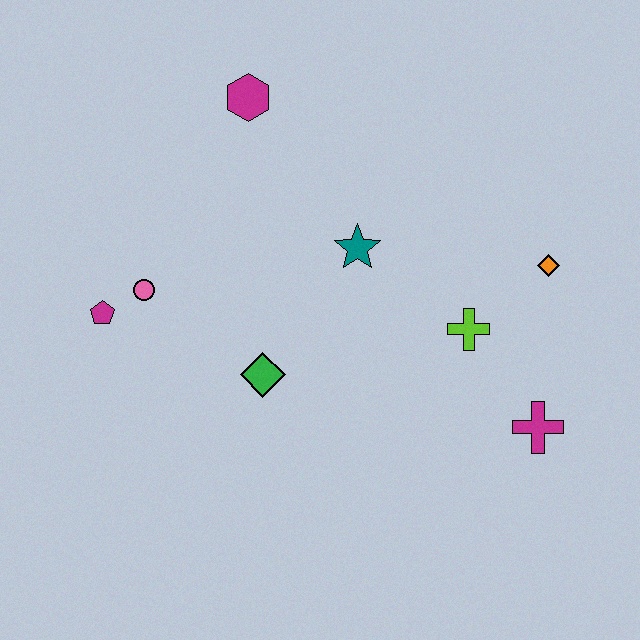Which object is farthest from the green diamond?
The orange diamond is farthest from the green diamond.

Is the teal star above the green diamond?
Yes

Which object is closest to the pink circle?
The magenta pentagon is closest to the pink circle.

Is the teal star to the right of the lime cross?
No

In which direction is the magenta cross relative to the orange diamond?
The magenta cross is below the orange diamond.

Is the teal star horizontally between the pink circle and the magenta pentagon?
No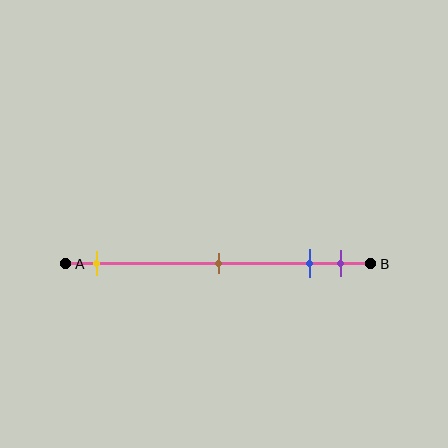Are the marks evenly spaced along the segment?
No, the marks are not evenly spaced.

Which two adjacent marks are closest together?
The blue and purple marks are the closest adjacent pair.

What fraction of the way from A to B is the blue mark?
The blue mark is approximately 80% (0.8) of the way from A to B.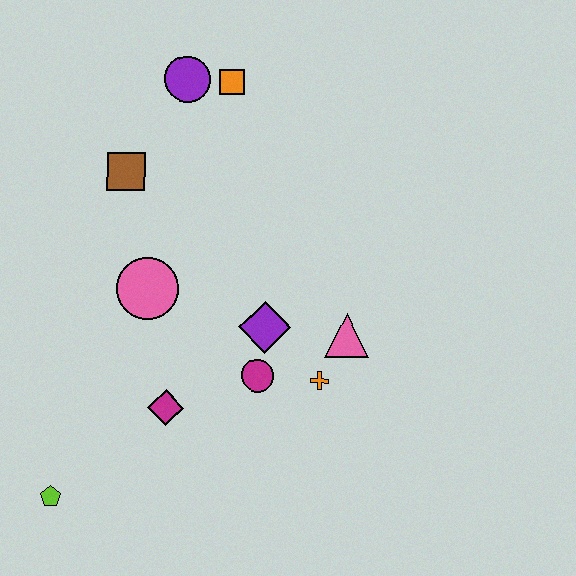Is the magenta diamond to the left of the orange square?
Yes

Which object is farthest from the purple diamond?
The lime pentagon is farthest from the purple diamond.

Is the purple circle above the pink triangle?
Yes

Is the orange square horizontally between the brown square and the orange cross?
Yes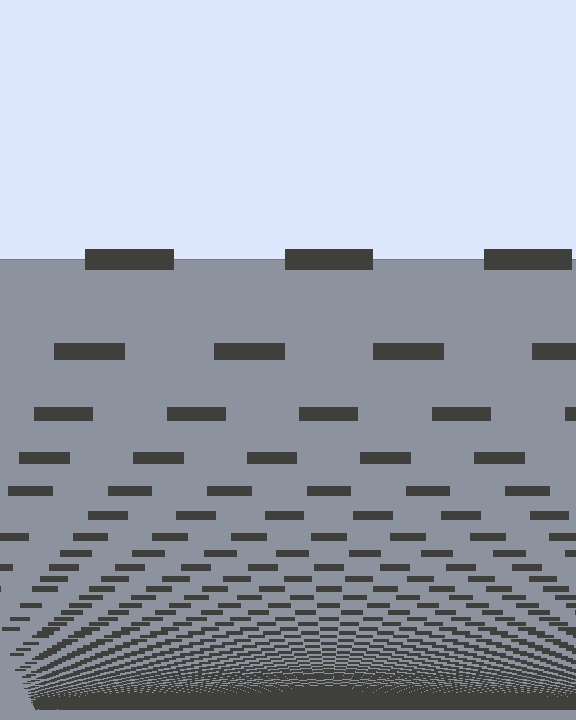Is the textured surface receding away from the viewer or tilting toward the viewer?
The surface appears to tilt toward the viewer. Texture elements get larger and sparser toward the top.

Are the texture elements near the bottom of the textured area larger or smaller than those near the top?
Smaller. The gradient is inverted — elements near the bottom are smaller and denser.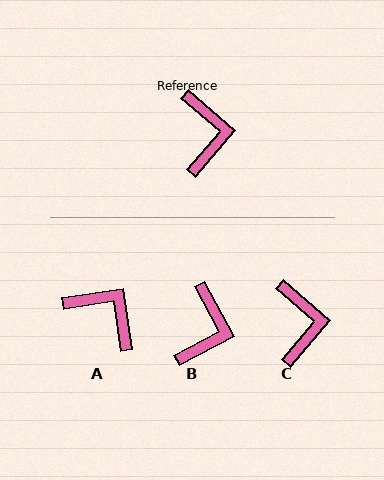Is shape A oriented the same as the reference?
No, it is off by about 49 degrees.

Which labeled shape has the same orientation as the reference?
C.